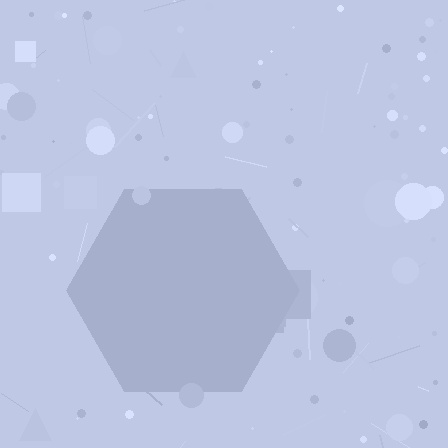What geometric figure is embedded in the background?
A hexagon is embedded in the background.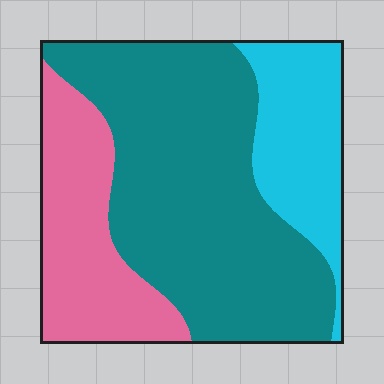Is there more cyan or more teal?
Teal.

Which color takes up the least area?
Cyan, at roughly 20%.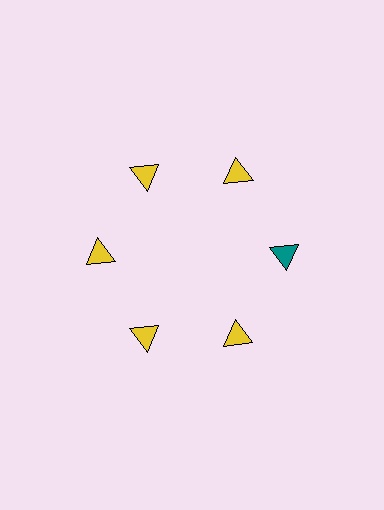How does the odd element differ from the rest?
It has a different color: teal instead of yellow.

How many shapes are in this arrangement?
There are 6 shapes arranged in a ring pattern.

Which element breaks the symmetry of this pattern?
The teal triangle at roughly the 3 o'clock position breaks the symmetry. All other shapes are yellow triangles.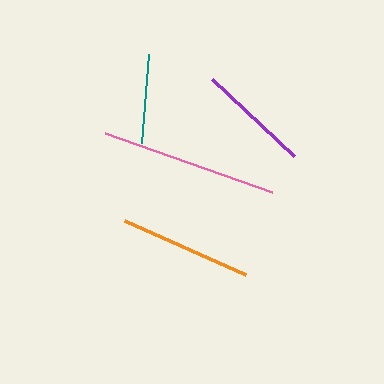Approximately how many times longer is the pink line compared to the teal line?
The pink line is approximately 2.0 times the length of the teal line.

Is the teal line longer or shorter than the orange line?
The orange line is longer than the teal line.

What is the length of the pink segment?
The pink segment is approximately 177 pixels long.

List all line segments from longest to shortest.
From longest to shortest: pink, orange, purple, teal.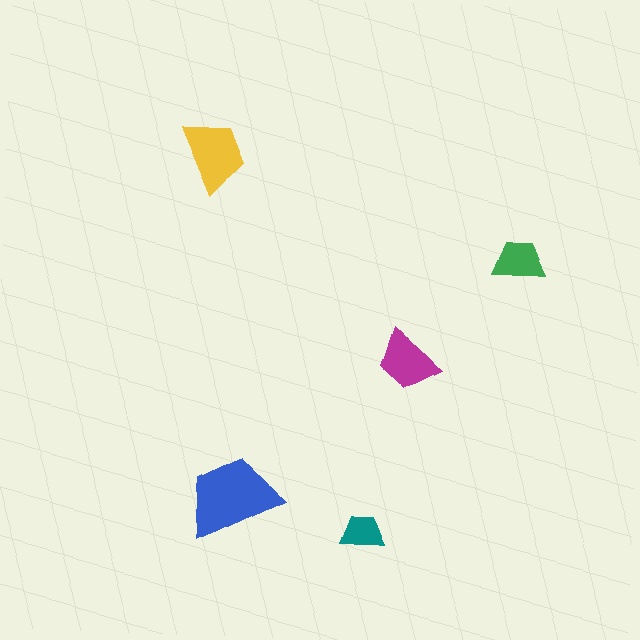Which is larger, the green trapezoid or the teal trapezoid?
The green one.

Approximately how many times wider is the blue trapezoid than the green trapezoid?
About 2 times wider.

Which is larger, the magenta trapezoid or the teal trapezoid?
The magenta one.